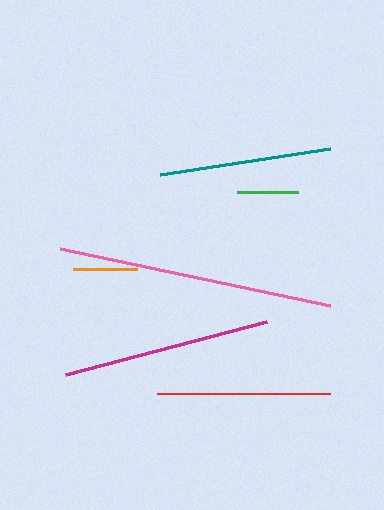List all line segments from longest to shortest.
From longest to shortest: pink, magenta, red, teal, orange, green.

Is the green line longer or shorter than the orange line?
The orange line is longer than the green line.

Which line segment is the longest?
The pink line is the longest at approximately 275 pixels.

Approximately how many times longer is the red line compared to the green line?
The red line is approximately 2.8 times the length of the green line.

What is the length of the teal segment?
The teal segment is approximately 171 pixels long.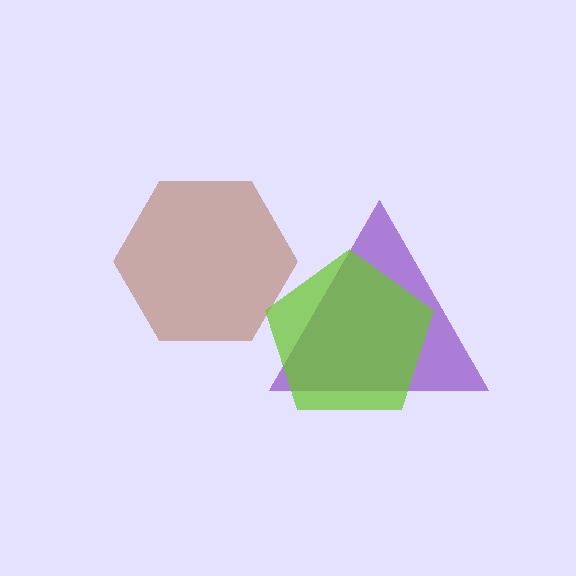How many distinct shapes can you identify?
There are 3 distinct shapes: a brown hexagon, a purple triangle, a lime pentagon.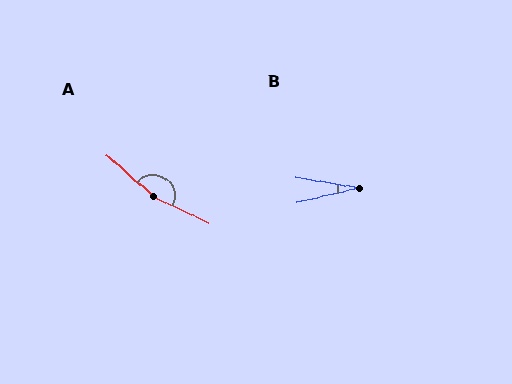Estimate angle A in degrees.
Approximately 164 degrees.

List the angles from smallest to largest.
B (23°), A (164°).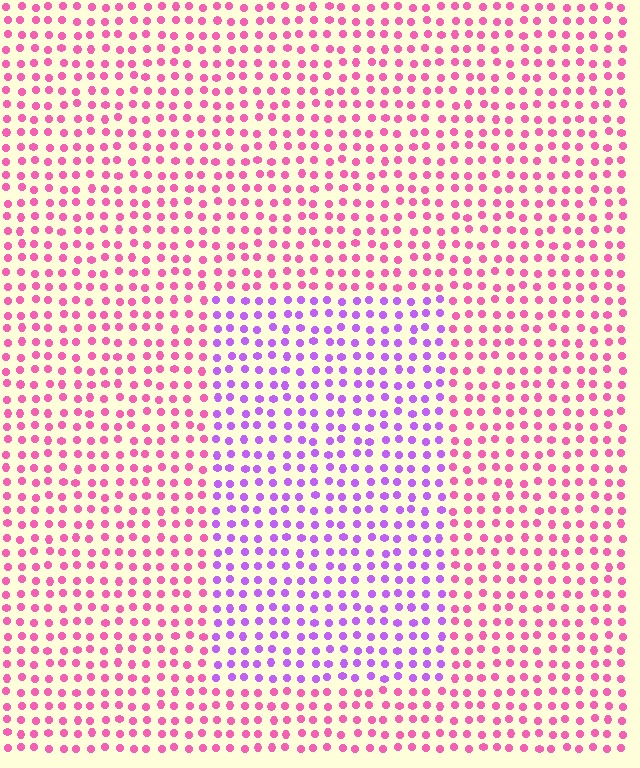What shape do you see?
I see a rectangle.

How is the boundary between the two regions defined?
The boundary is defined purely by a slight shift in hue (about 48 degrees). Spacing, size, and orientation are identical on both sides.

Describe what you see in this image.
The image is filled with small pink elements in a uniform arrangement. A rectangle-shaped region is visible where the elements are tinted to a slightly different hue, forming a subtle color boundary.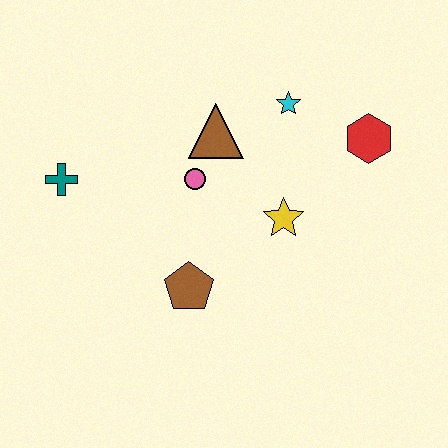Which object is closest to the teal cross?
The pink circle is closest to the teal cross.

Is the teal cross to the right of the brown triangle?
No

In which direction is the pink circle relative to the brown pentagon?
The pink circle is above the brown pentagon.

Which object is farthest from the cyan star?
The teal cross is farthest from the cyan star.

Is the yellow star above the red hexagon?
No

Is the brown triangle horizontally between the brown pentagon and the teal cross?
No